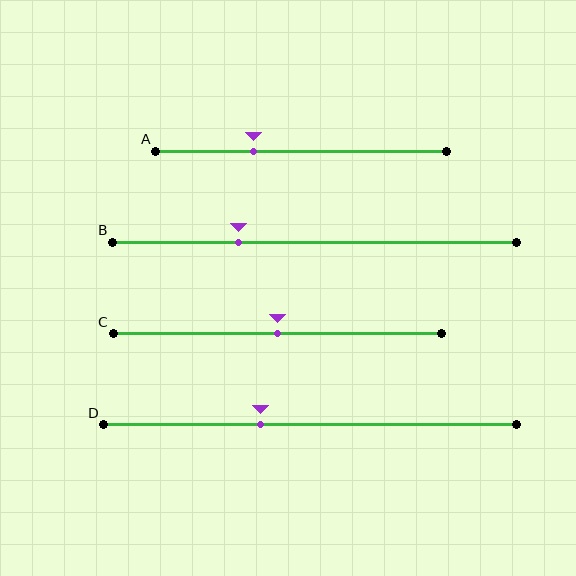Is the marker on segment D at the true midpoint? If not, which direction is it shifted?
No, the marker on segment D is shifted to the left by about 12% of the segment length.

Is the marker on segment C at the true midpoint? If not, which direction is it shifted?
Yes, the marker on segment C is at the true midpoint.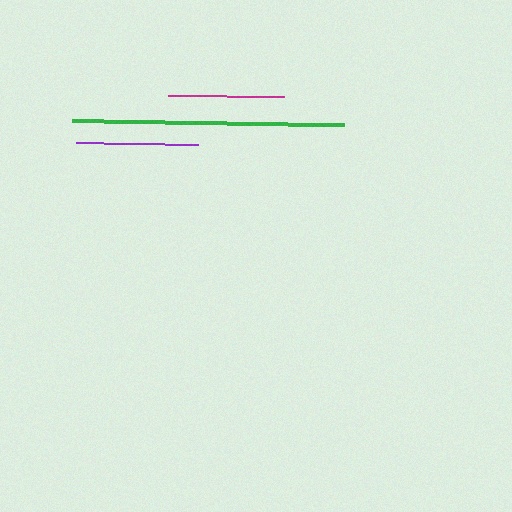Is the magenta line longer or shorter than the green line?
The green line is longer than the magenta line.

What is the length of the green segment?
The green segment is approximately 272 pixels long.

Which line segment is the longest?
The green line is the longest at approximately 272 pixels.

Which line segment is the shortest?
The magenta line is the shortest at approximately 116 pixels.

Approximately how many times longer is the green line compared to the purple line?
The green line is approximately 2.3 times the length of the purple line.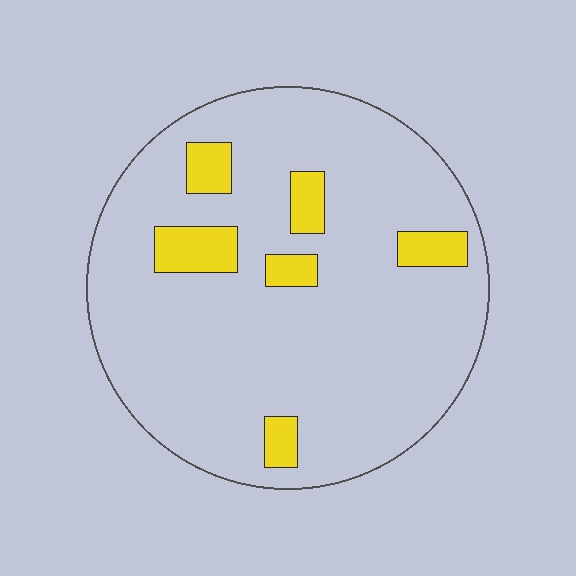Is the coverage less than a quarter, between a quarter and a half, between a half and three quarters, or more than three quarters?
Less than a quarter.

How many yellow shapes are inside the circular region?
6.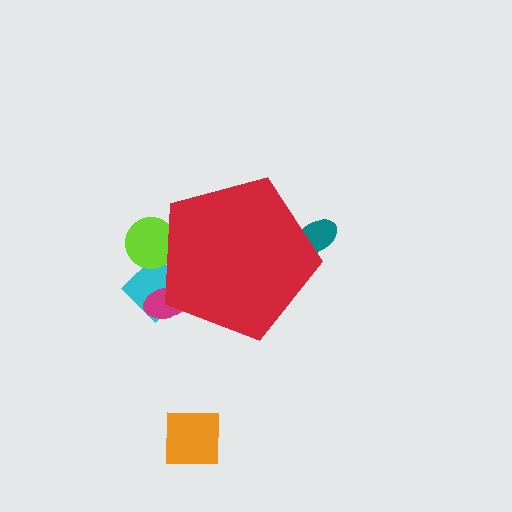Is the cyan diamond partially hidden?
Yes, the cyan diamond is partially hidden behind the red pentagon.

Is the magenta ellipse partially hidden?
Yes, the magenta ellipse is partially hidden behind the red pentagon.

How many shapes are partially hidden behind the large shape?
4 shapes are partially hidden.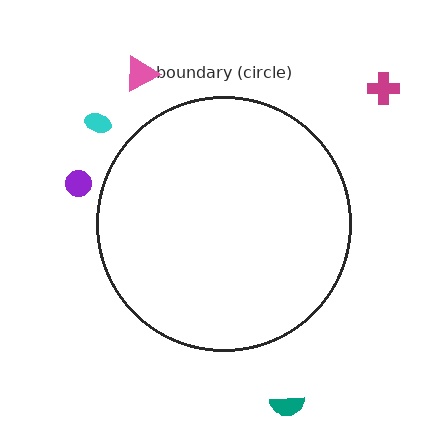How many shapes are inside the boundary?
0 inside, 5 outside.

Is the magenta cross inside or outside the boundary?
Outside.